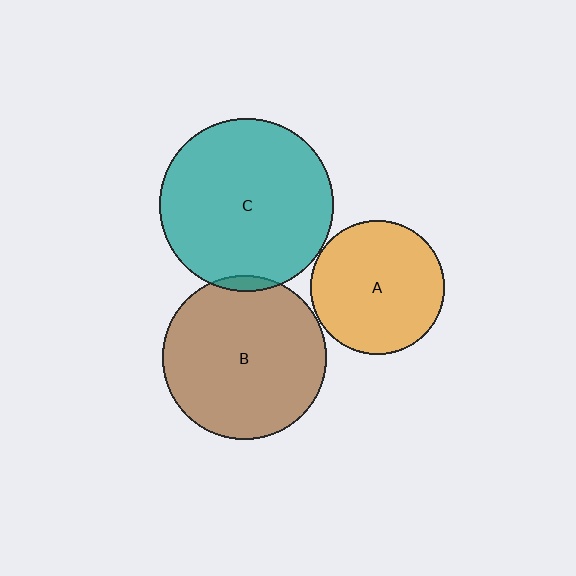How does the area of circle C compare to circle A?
Approximately 1.7 times.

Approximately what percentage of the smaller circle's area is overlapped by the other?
Approximately 5%.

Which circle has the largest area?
Circle C (teal).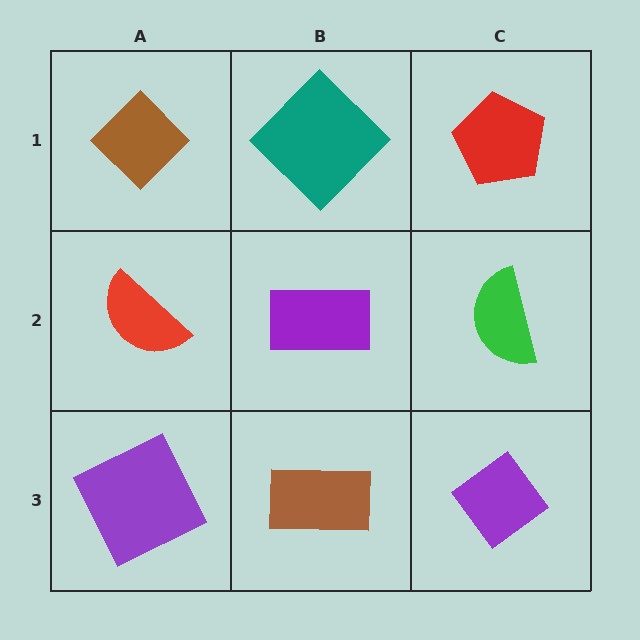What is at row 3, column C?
A purple diamond.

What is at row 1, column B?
A teal diamond.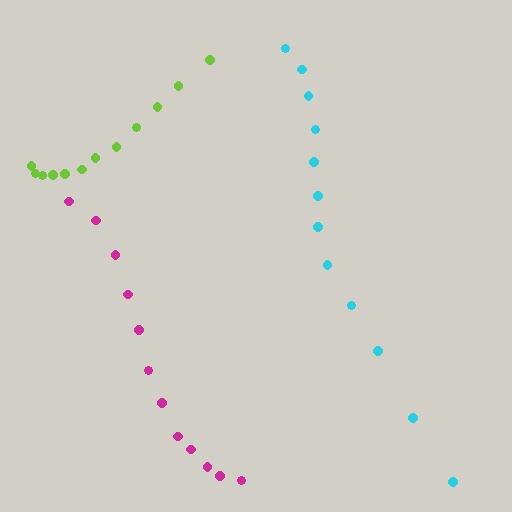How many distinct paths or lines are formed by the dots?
There are 3 distinct paths.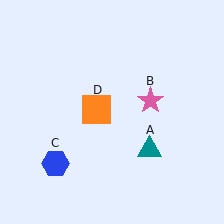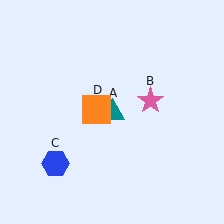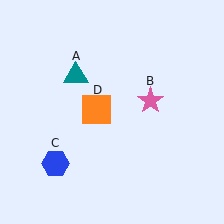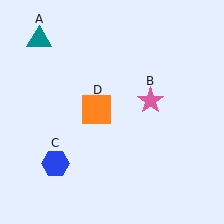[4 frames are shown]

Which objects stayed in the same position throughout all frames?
Pink star (object B) and blue hexagon (object C) and orange square (object D) remained stationary.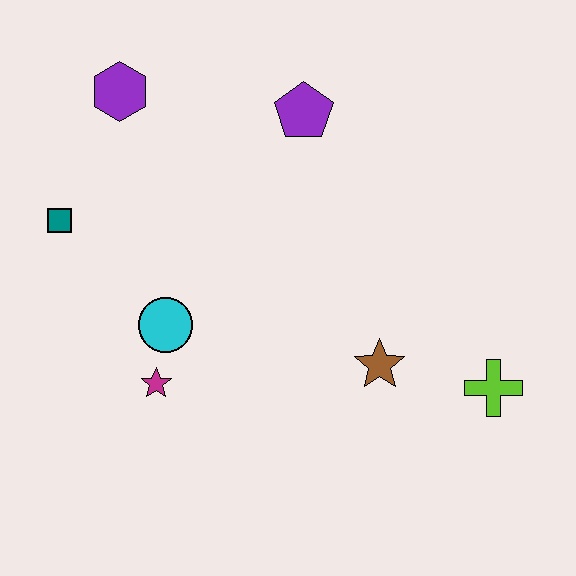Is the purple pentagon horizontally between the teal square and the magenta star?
No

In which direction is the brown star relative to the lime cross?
The brown star is to the left of the lime cross.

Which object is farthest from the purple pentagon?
The lime cross is farthest from the purple pentagon.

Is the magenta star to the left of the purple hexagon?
No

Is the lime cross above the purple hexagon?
No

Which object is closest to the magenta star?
The cyan circle is closest to the magenta star.